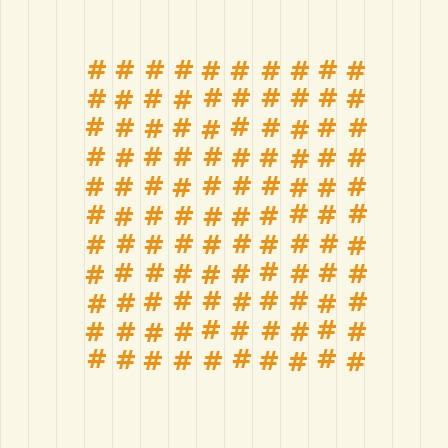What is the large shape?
The large shape is a square.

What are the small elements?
The small elements are hash symbols.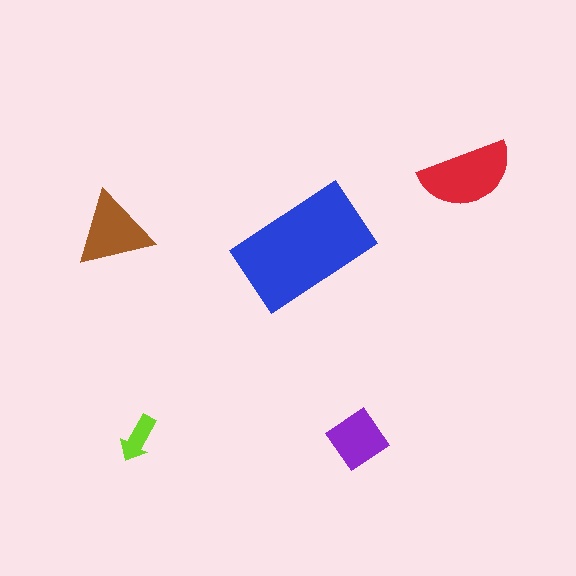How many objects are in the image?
There are 5 objects in the image.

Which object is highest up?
The red semicircle is topmost.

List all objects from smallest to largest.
The lime arrow, the purple diamond, the brown triangle, the red semicircle, the blue rectangle.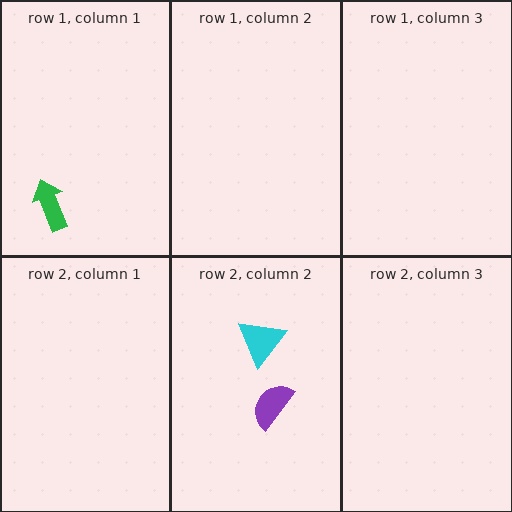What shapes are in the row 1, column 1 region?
The green arrow.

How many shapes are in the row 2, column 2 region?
2.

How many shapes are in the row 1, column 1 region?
1.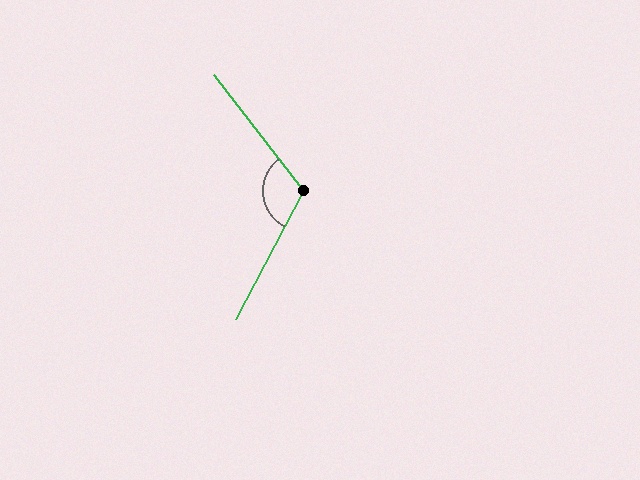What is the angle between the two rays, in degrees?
Approximately 115 degrees.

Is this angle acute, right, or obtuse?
It is obtuse.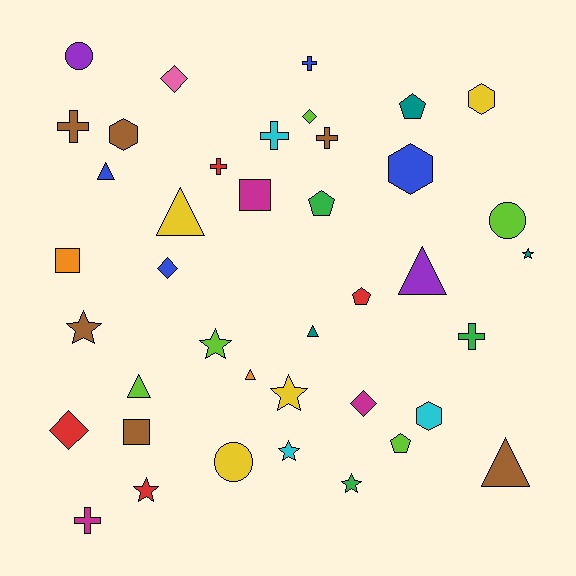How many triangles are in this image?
There are 7 triangles.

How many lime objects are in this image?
There are 5 lime objects.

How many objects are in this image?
There are 40 objects.